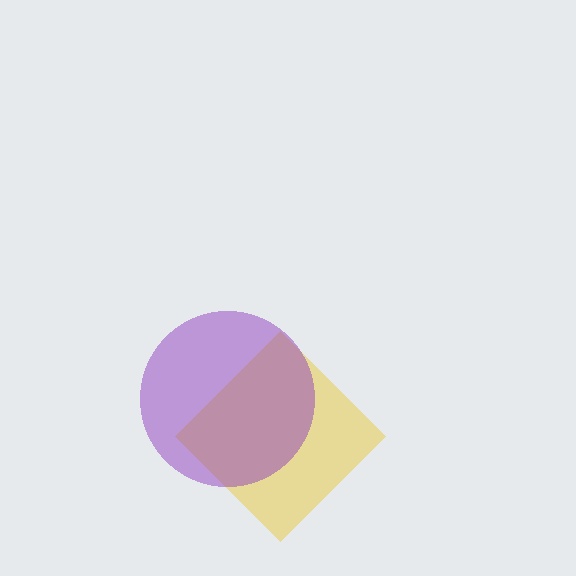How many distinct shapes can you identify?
There are 2 distinct shapes: a yellow diamond, a purple circle.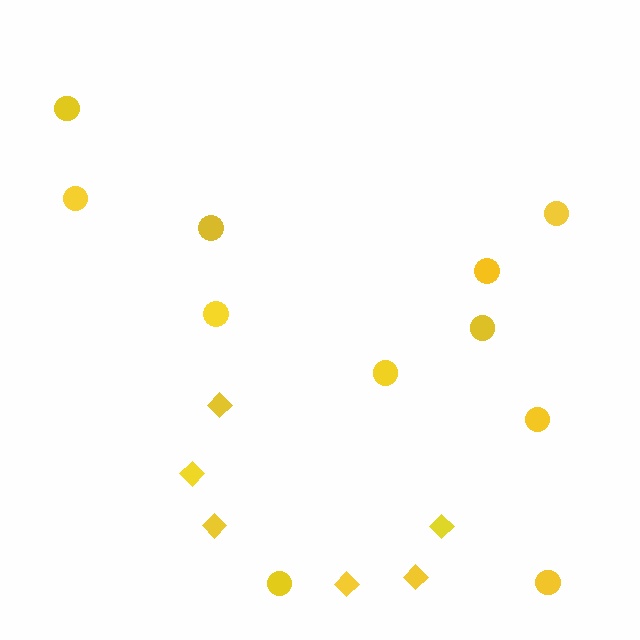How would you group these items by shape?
There are 2 groups: one group of circles (11) and one group of diamonds (6).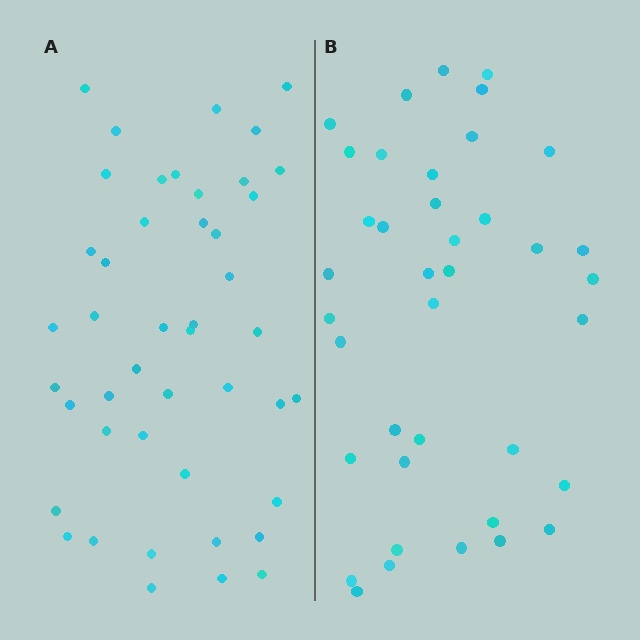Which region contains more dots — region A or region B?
Region A (the left region) has more dots.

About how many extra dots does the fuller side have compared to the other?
Region A has about 6 more dots than region B.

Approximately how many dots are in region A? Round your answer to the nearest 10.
About 40 dots. (The exact count is 45, which rounds to 40.)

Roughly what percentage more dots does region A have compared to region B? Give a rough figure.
About 15% more.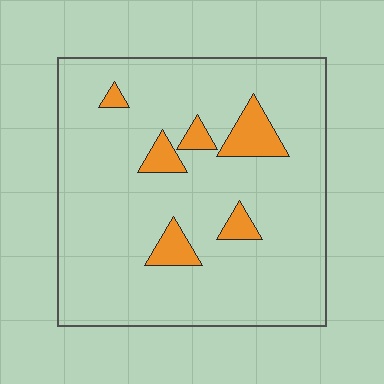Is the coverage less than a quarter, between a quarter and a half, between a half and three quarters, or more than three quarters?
Less than a quarter.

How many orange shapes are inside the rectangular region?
6.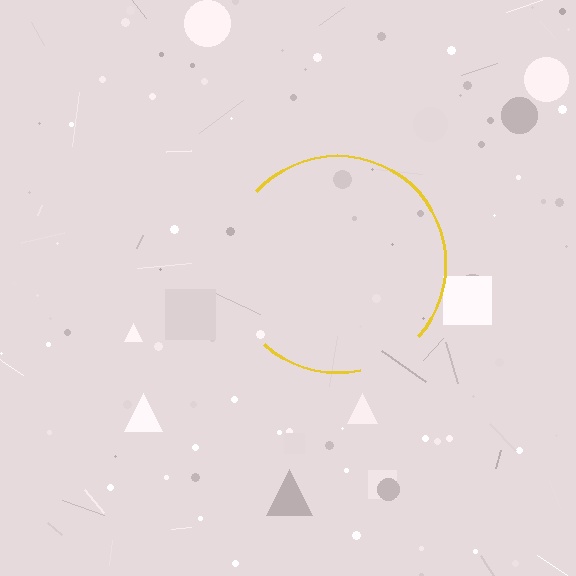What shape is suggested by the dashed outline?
The dashed outline suggests a circle.